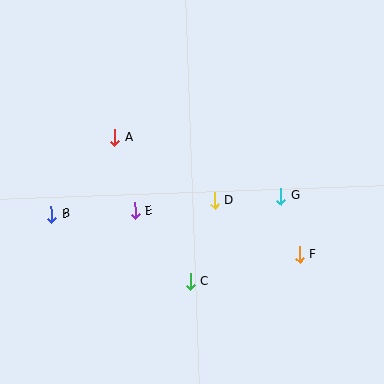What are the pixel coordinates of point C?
Point C is at (190, 282).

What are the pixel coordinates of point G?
Point G is at (281, 196).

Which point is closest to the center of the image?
Point D at (214, 200) is closest to the center.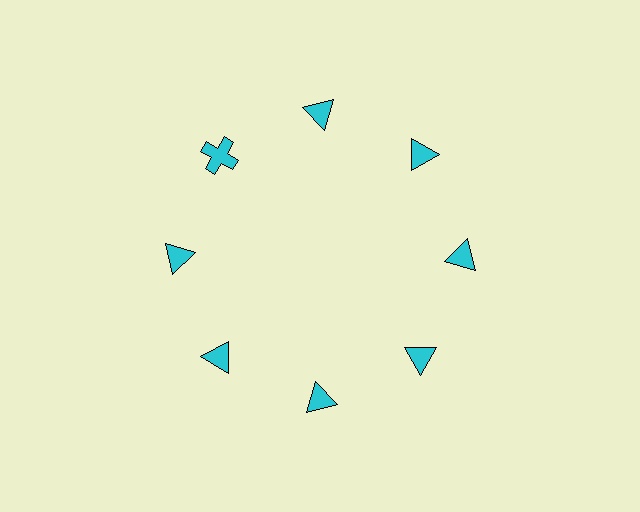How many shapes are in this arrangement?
There are 8 shapes arranged in a ring pattern.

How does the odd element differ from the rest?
It has a different shape: cross instead of triangle.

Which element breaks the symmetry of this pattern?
The cyan cross at roughly the 10 o'clock position breaks the symmetry. All other shapes are cyan triangles.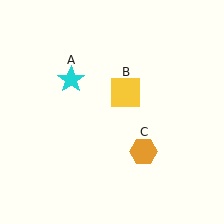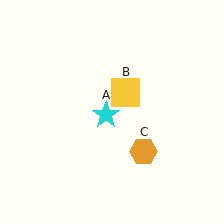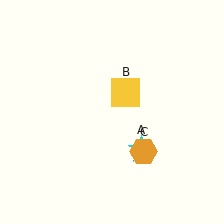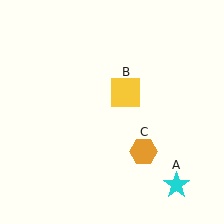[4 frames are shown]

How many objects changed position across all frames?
1 object changed position: cyan star (object A).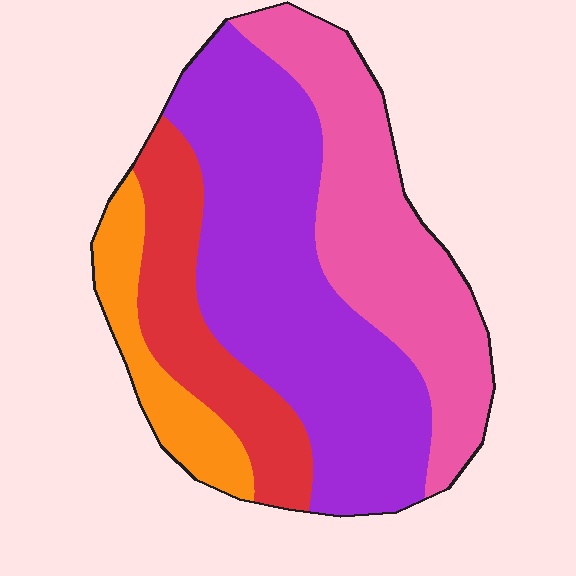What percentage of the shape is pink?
Pink takes up about one quarter (1/4) of the shape.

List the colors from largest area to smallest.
From largest to smallest: purple, pink, red, orange.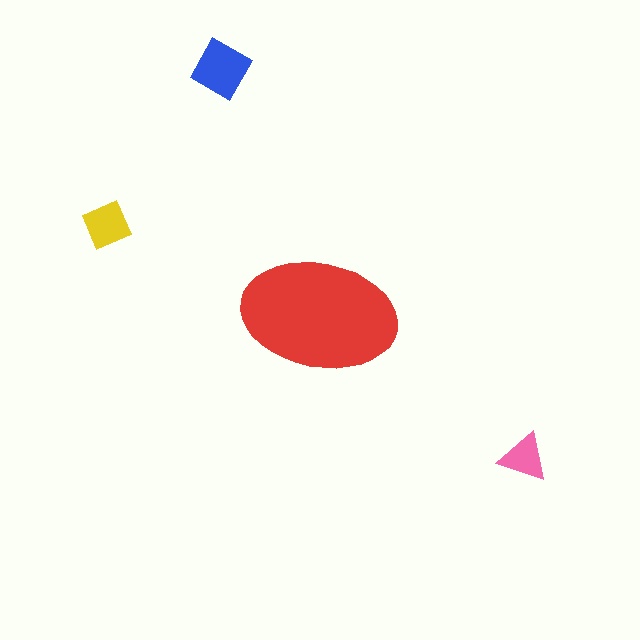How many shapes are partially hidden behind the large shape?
0 shapes are partially hidden.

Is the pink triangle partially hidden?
No, the pink triangle is fully visible.